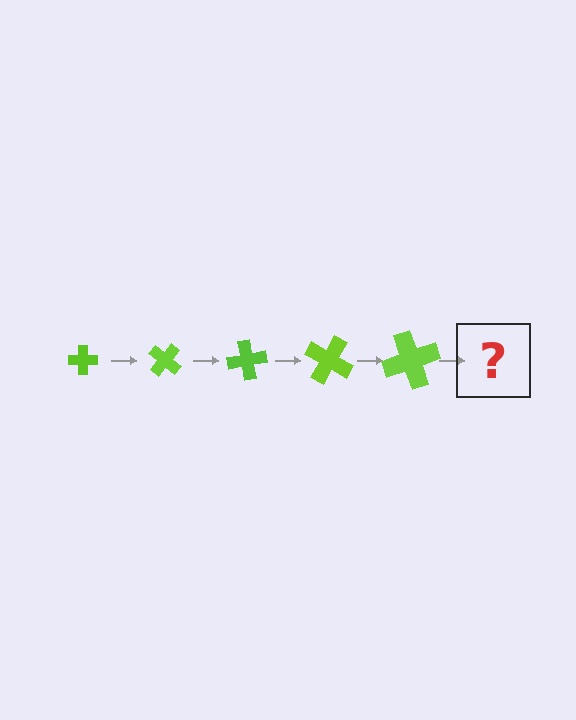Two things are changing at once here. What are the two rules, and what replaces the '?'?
The two rules are that the cross grows larger each step and it rotates 40 degrees each step. The '?' should be a cross, larger than the previous one and rotated 200 degrees from the start.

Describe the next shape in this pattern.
It should be a cross, larger than the previous one and rotated 200 degrees from the start.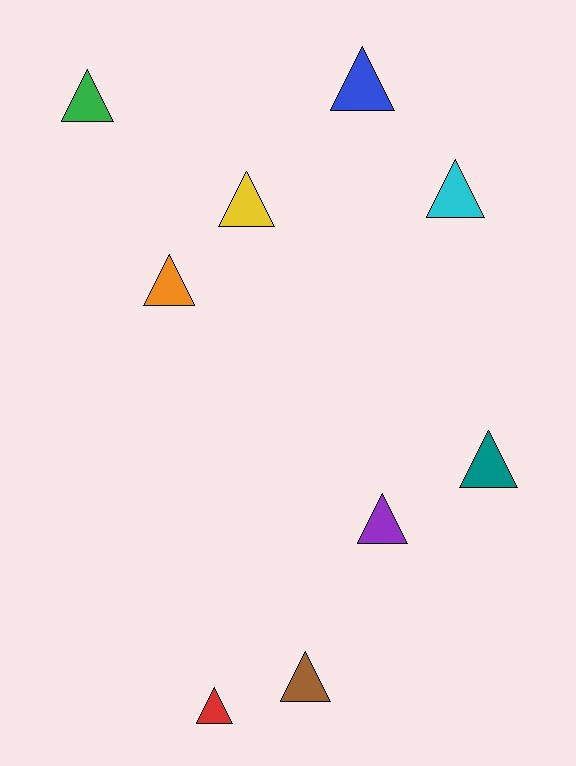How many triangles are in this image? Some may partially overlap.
There are 9 triangles.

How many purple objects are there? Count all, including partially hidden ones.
There is 1 purple object.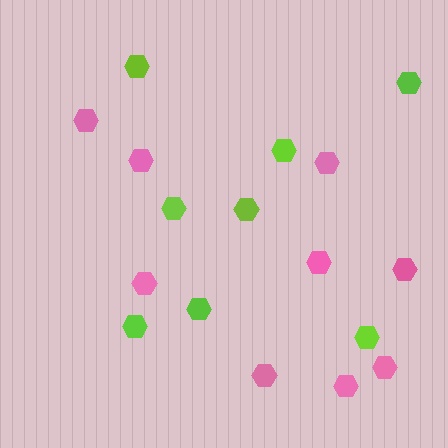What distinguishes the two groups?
There are 2 groups: one group of lime hexagons (8) and one group of pink hexagons (9).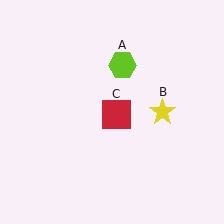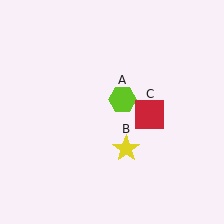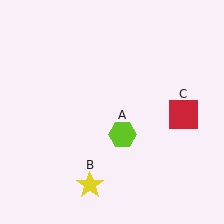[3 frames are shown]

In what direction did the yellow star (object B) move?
The yellow star (object B) moved down and to the left.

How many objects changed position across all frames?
3 objects changed position: lime hexagon (object A), yellow star (object B), red square (object C).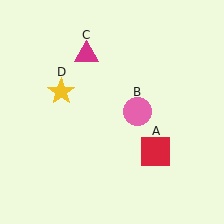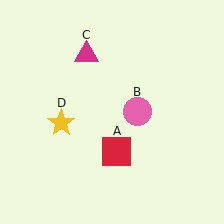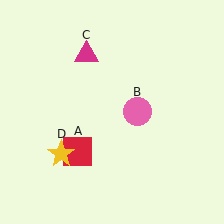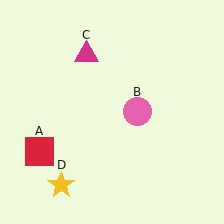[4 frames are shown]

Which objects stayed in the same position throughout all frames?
Pink circle (object B) and magenta triangle (object C) remained stationary.